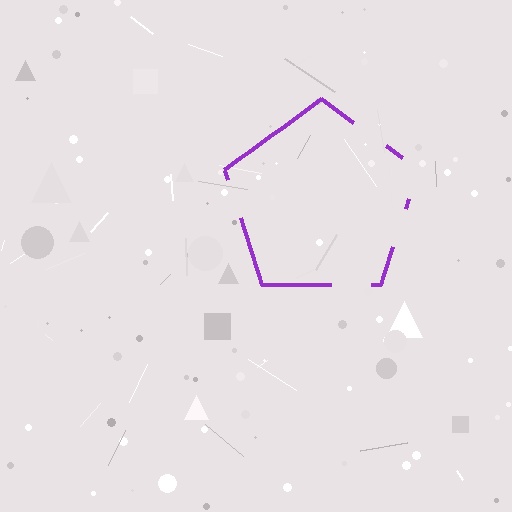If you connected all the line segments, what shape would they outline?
They would outline a pentagon.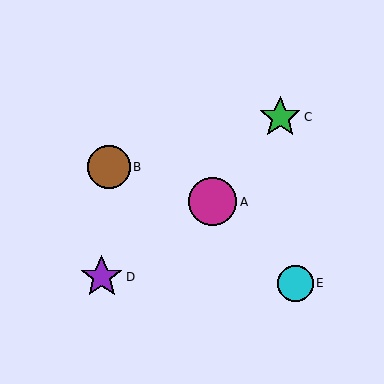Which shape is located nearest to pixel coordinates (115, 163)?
The brown circle (labeled B) at (109, 167) is nearest to that location.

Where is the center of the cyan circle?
The center of the cyan circle is at (295, 283).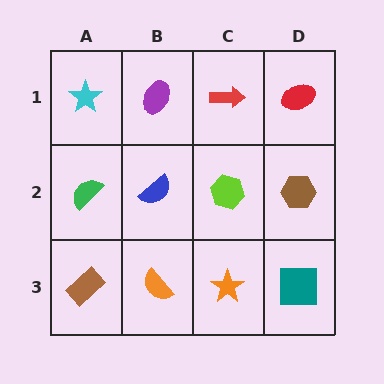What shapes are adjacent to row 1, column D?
A brown hexagon (row 2, column D), a red arrow (row 1, column C).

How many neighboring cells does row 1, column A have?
2.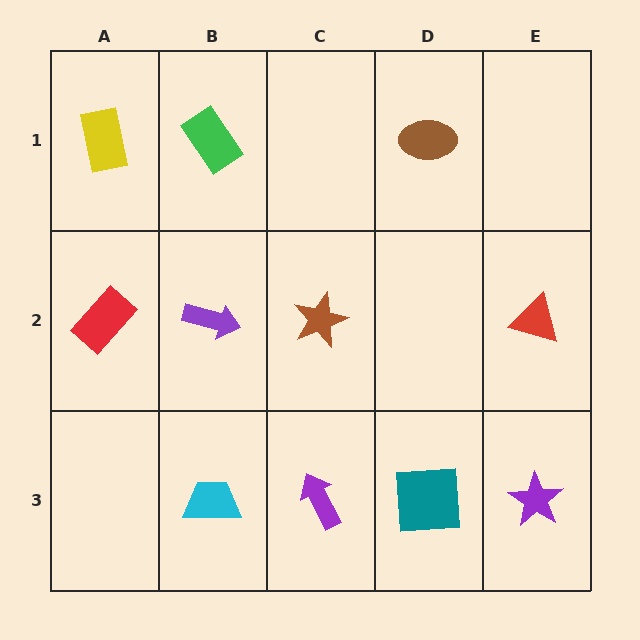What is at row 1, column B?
A green rectangle.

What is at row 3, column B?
A cyan trapezoid.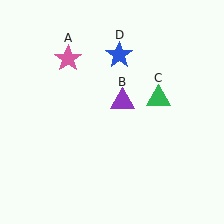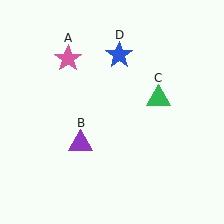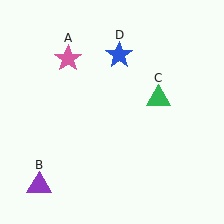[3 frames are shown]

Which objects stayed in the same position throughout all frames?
Pink star (object A) and green triangle (object C) and blue star (object D) remained stationary.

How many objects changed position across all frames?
1 object changed position: purple triangle (object B).